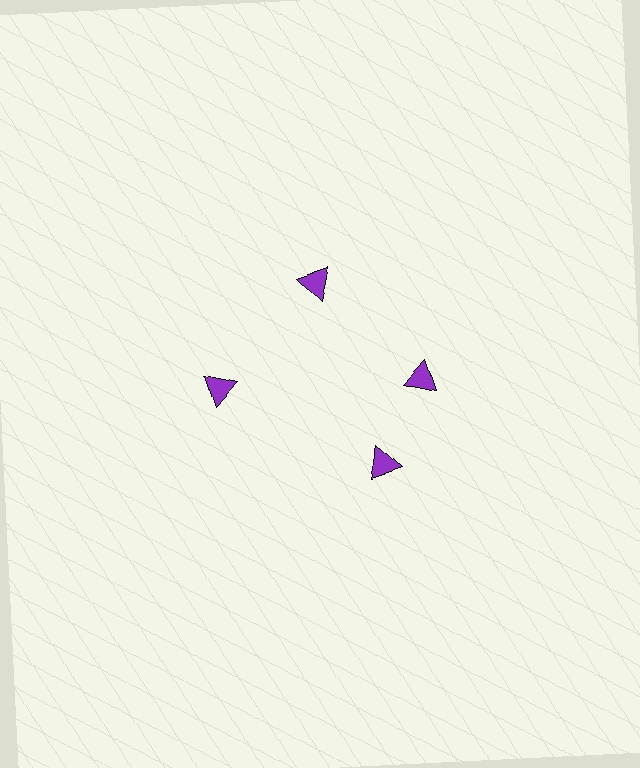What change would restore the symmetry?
The symmetry would be restored by rotating it back into even spacing with its neighbors so that all 4 triangles sit at equal angles and equal distance from the center.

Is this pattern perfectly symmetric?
No. The 4 purple triangles are arranged in a ring, but one element near the 6 o'clock position is rotated out of alignment along the ring, breaking the 4-fold rotational symmetry.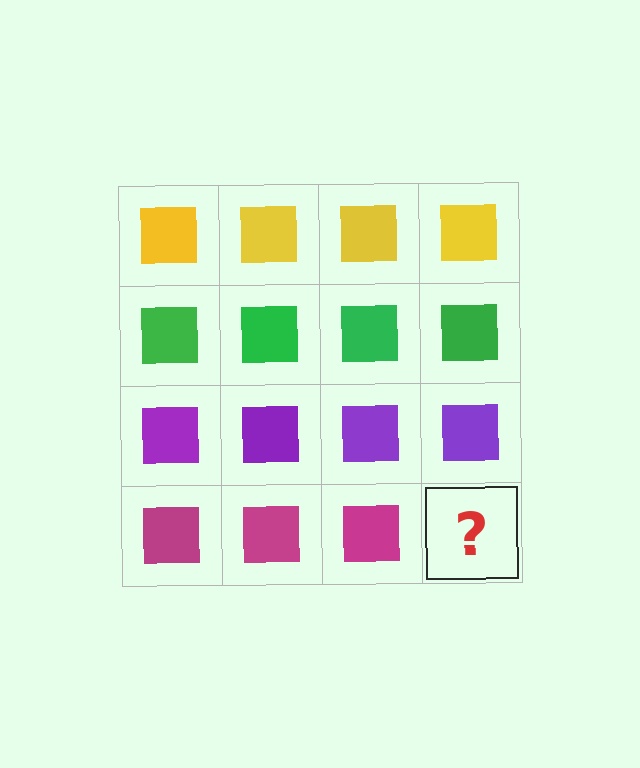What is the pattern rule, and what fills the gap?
The rule is that each row has a consistent color. The gap should be filled with a magenta square.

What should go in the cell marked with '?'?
The missing cell should contain a magenta square.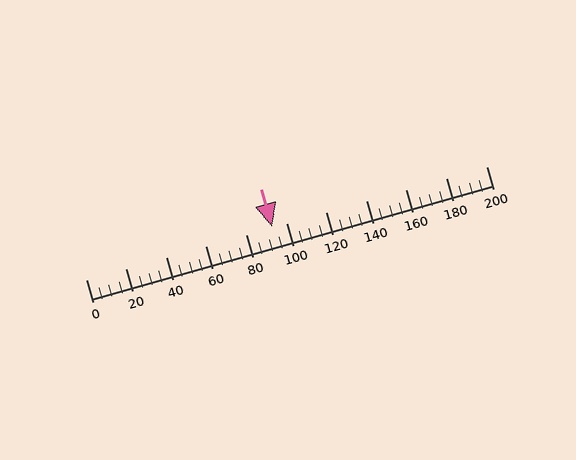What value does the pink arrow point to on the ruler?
The pink arrow points to approximately 93.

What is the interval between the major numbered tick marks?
The major tick marks are spaced 20 units apart.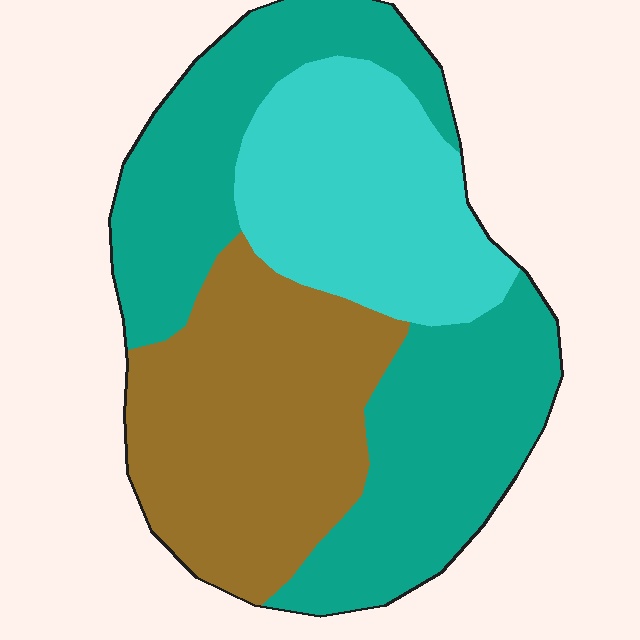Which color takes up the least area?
Cyan, at roughly 25%.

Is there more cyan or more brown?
Brown.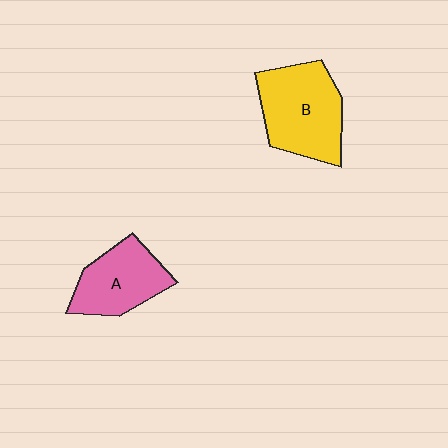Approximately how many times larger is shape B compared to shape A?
Approximately 1.3 times.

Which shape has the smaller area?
Shape A (pink).